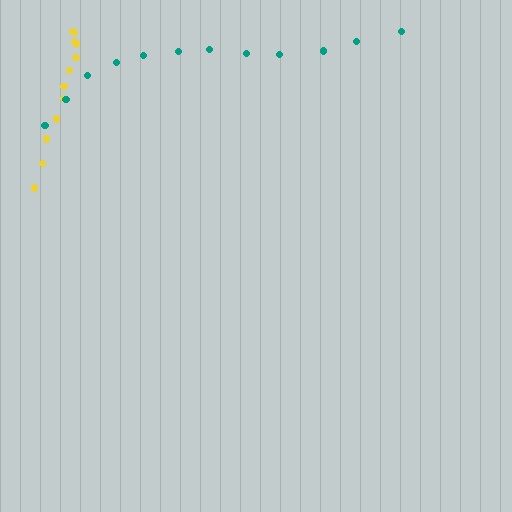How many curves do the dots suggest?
There are 2 distinct paths.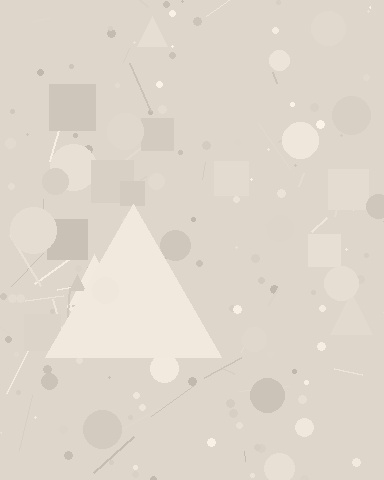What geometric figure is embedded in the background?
A triangle is embedded in the background.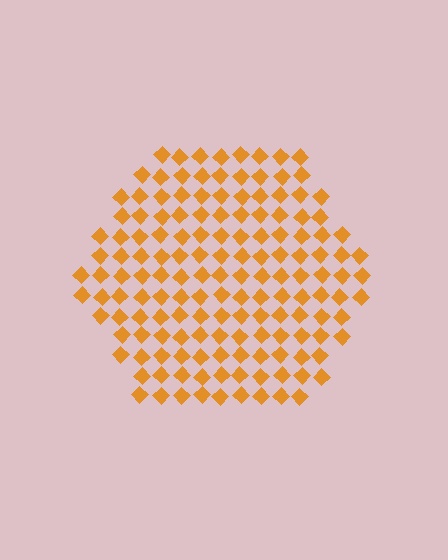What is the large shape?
The large shape is a hexagon.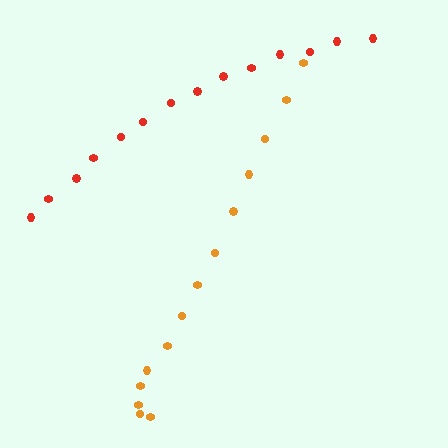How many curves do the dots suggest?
There are 2 distinct paths.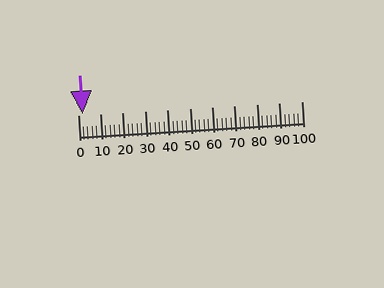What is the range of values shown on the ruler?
The ruler shows values from 0 to 100.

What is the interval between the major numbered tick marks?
The major tick marks are spaced 10 units apart.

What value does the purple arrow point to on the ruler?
The purple arrow points to approximately 2.